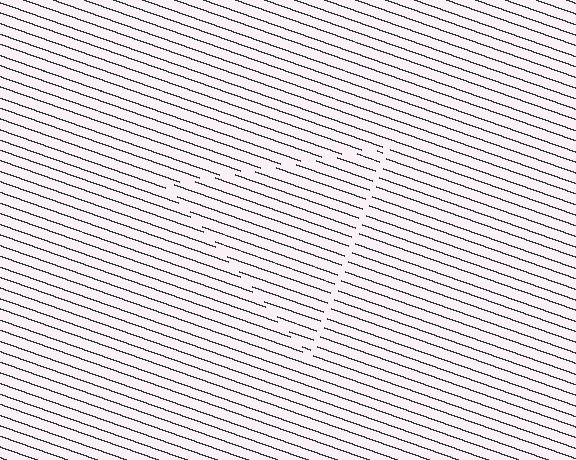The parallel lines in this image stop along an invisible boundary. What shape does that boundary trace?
An illusory triangle. The interior of the shape contains the same grating, shifted by half a period — the contour is defined by the phase discontinuity where line-ends from the inner and outer gratings abut.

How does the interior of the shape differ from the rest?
The interior of the shape contains the same grating, shifted by half a period — the contour is defined by the phase discontinuity where line-ends from the inner and outer gratings abut.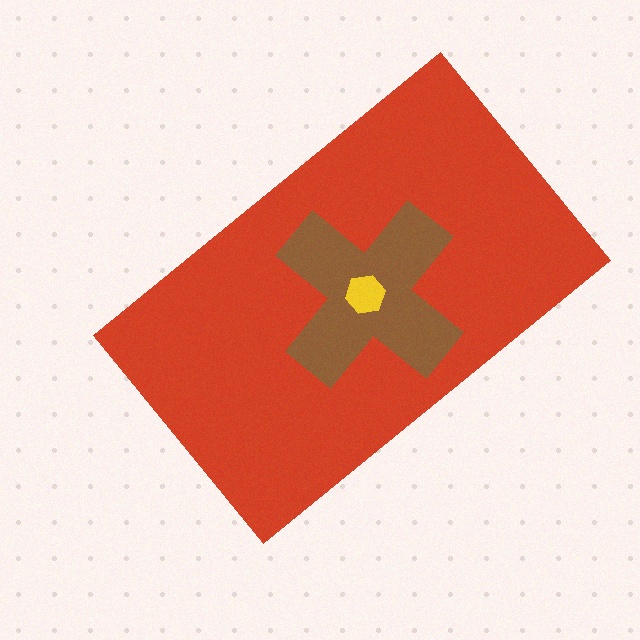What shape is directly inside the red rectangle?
The brown cross.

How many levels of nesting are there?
3.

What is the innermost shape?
The yellow hexagon.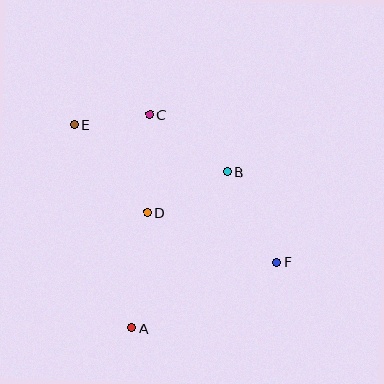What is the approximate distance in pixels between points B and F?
The distance between B and F is approximately 103 pixels.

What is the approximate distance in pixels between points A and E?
The distance between A and E is approximately 212 pixels.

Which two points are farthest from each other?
Points E and F are farthest from each other.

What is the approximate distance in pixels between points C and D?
The distance between C and D is approximately 98 pixels.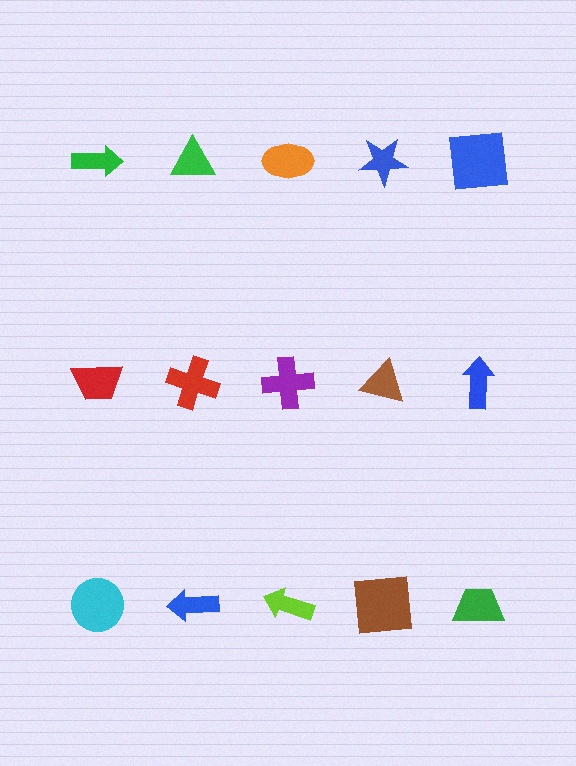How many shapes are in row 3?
5 shapes.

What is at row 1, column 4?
A blue star.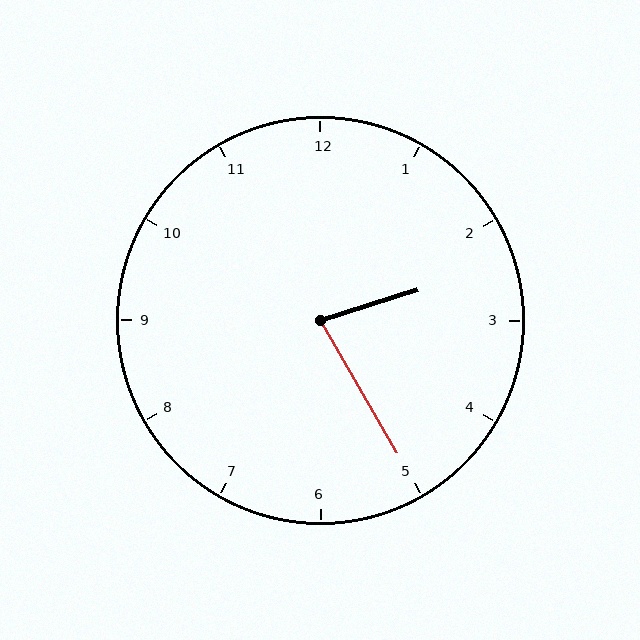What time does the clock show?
2:25.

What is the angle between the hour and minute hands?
Approximately 78 degrees.